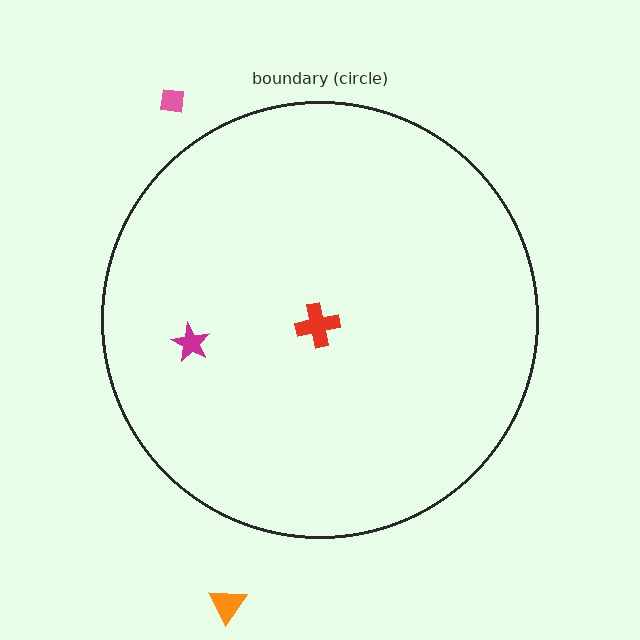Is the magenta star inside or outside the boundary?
Inside.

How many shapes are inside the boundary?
2 inside, 2 outside.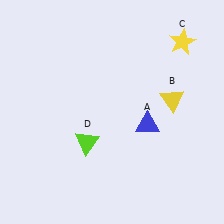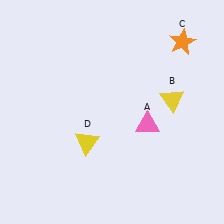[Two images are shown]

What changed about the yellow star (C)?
In Image 1, C is yellow. In Image 2, it changed to orange.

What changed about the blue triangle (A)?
In Image 1, A is blue. In Image 2, it changed to pink.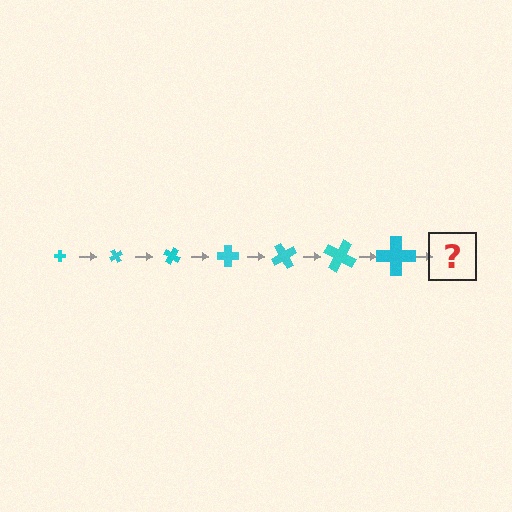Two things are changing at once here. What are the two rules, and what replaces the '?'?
The two rules are that the cross grows larger each step and it rotates 60 degrees each step. The '?' should be a cross, larger than the previous one and rotated 420 degrees from the start.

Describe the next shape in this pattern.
It should be a cross, larger than the previous one and rotated 420 degrees from the start.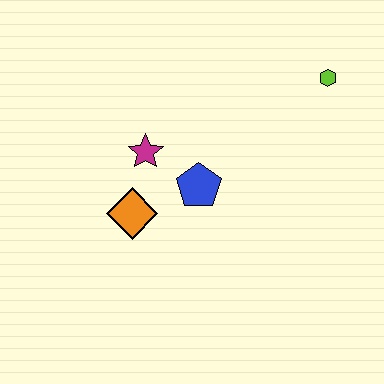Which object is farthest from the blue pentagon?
The lime hexagon is farthest from the blue pentagon.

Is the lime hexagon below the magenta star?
No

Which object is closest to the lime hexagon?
The blue pentagon is closest to the lime hexagon.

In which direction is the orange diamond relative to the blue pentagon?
The orange diamond is to the left of the blue pentagon.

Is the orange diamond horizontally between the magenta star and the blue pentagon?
No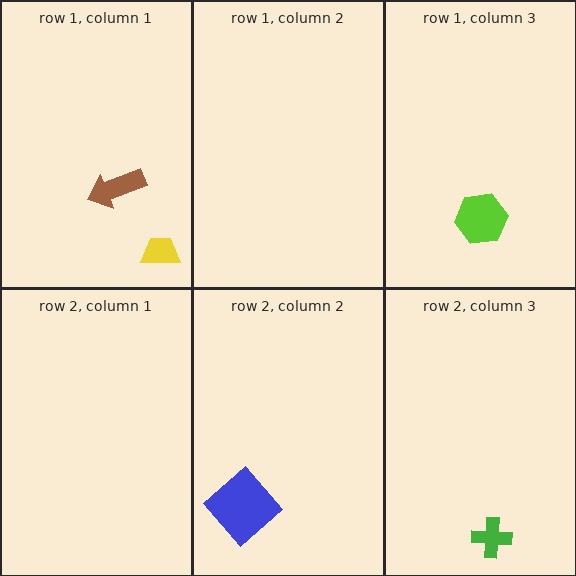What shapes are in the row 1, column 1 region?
The brown arrow, the yellow trapezoid.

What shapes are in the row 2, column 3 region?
The green cross.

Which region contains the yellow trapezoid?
The row 1, column 1 region.